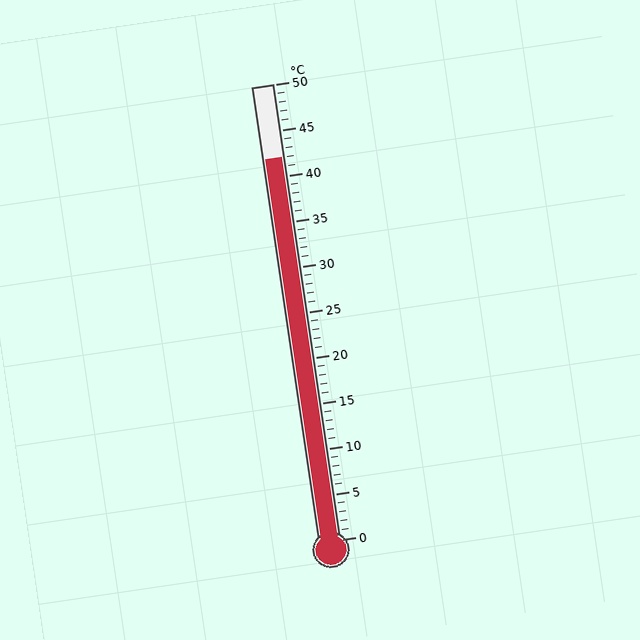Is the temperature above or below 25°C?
The temperature is above 25°C.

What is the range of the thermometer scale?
The thermometer scale ranges from 0°C to 50°C.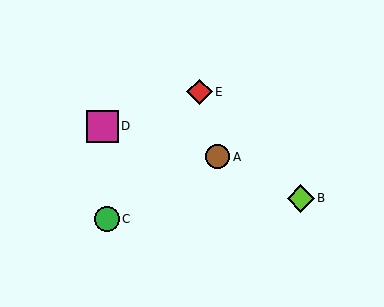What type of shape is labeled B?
Shape B is a lime diamond.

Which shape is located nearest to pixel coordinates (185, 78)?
The red diamond (labeled E) at (200, 92) is nearest to that location.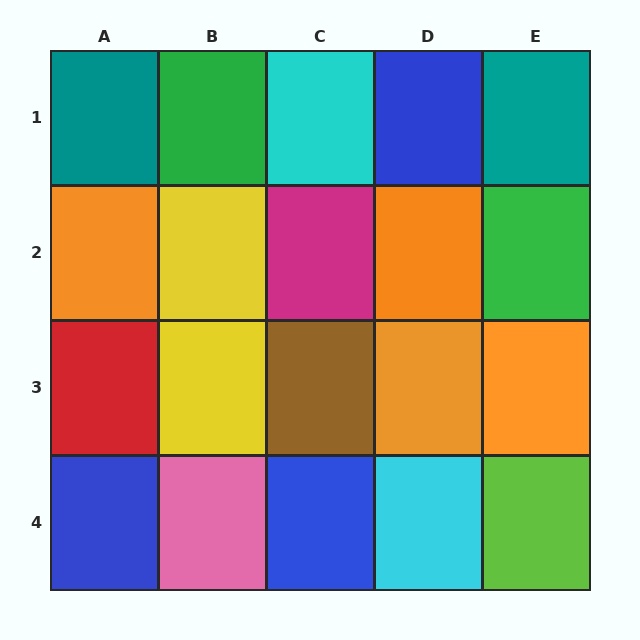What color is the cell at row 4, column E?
Lime.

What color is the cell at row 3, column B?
Yellow.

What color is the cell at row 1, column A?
Teal.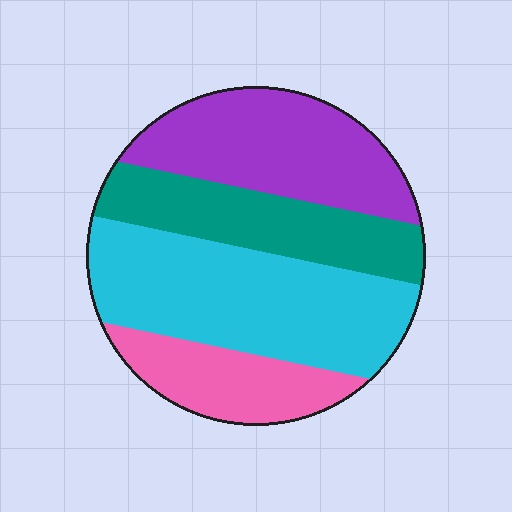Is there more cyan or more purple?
Cyan.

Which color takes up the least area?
Pink, at roughly 15%.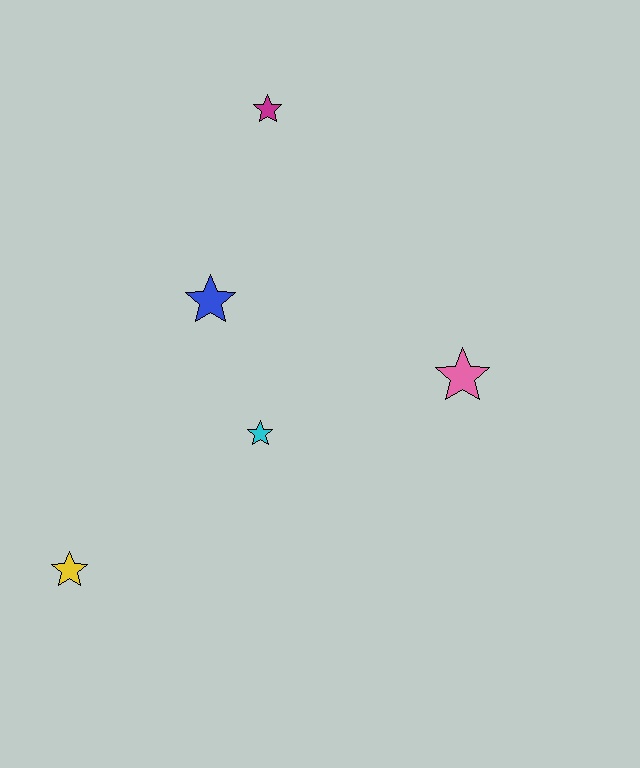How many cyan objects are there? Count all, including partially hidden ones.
There is 1 cyan object.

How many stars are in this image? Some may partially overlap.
There are 5 stars.